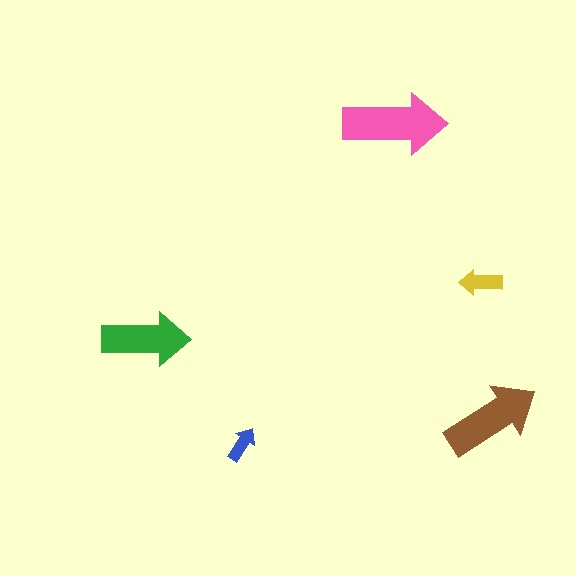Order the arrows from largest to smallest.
the pink one, the brown one, the green one, the yellow one, the blue one.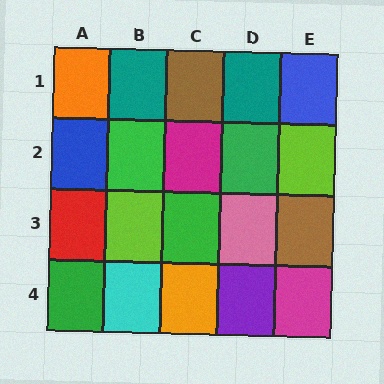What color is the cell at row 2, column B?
Green.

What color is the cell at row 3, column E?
Brown.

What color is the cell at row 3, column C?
Green.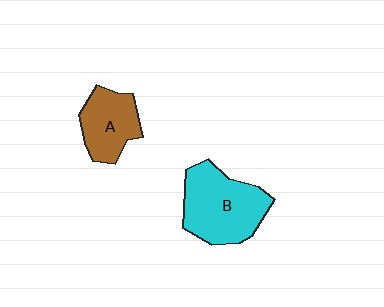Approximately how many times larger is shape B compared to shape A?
Approximately 1.5 times.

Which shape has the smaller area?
Shape A (brown).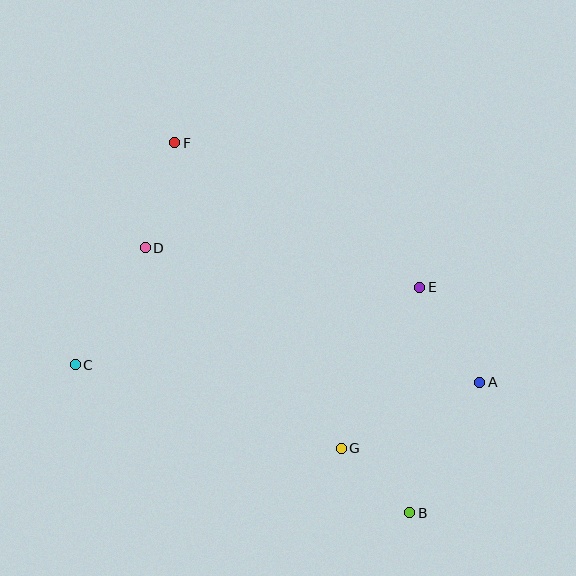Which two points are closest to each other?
Points B and G are closest to each other.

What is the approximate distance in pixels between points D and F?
The distance between D and F is approximately 109 pixels.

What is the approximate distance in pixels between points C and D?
The distance between C and D is approximately 137 pixels.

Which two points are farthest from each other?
Points B and F are farthest from each other.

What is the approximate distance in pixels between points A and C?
The distance between A and C is approximately 405 pixels.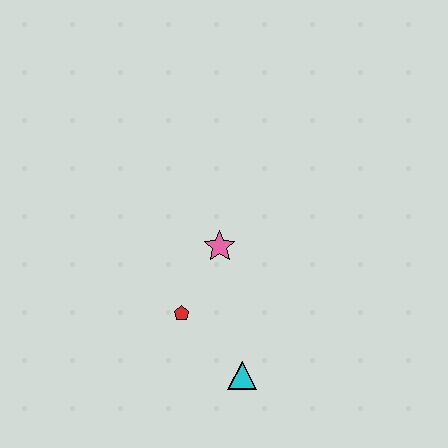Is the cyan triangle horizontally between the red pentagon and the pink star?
No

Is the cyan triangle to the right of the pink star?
Yes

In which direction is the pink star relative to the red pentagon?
The pink star is above the red pentagon.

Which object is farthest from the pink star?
The cyan triangle is farthest from the pink star.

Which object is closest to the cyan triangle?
The red pentagon is closest to the cyan triangle.